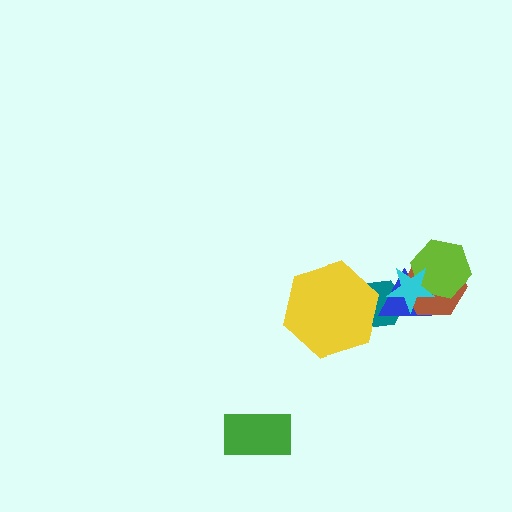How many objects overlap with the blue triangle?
4 objects overlap with the blue triangle.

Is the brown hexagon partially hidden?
Yes, it is partially covered by another shape.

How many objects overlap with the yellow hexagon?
1 object overlaps with the yellow hexagon.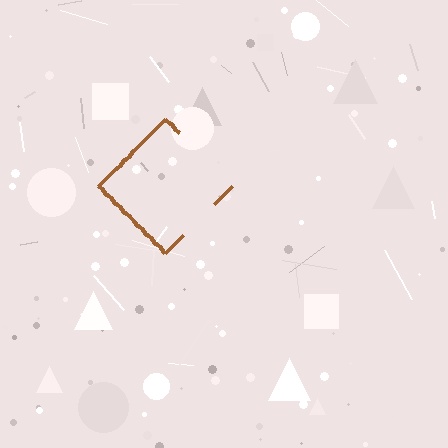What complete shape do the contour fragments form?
The contour fragments form a diamond.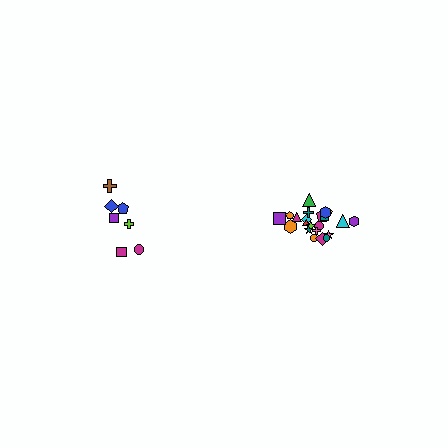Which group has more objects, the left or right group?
The right group.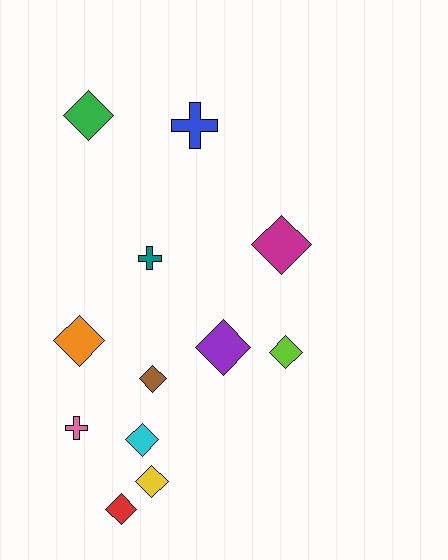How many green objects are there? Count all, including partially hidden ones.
There is 1 green object.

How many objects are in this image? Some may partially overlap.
There are 12 objects.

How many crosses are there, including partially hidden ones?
There are 3 crosses.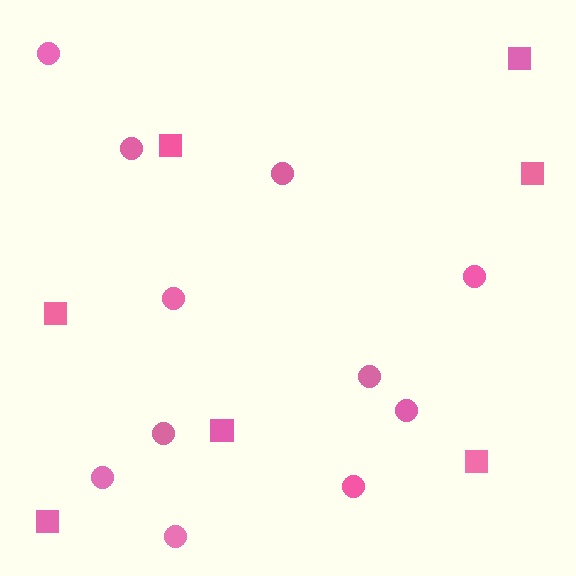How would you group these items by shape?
There are 2 groups: one group of circles (11) and one group of squares (7).